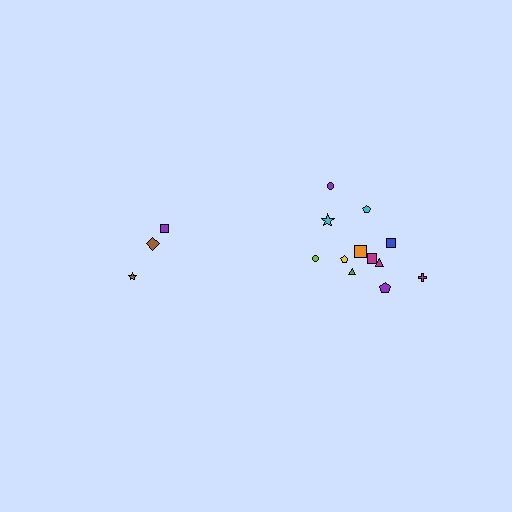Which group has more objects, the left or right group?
The right group.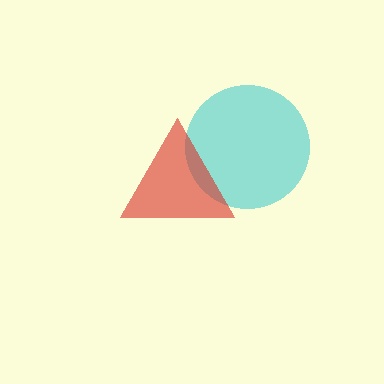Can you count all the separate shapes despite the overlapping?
Yes, there are 2 separate shapes.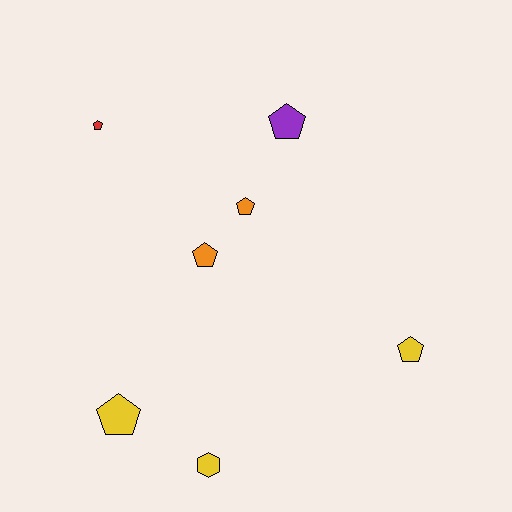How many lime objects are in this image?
There are no lime objects.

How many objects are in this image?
There are 7 objects.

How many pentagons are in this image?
There are 6 pentagons.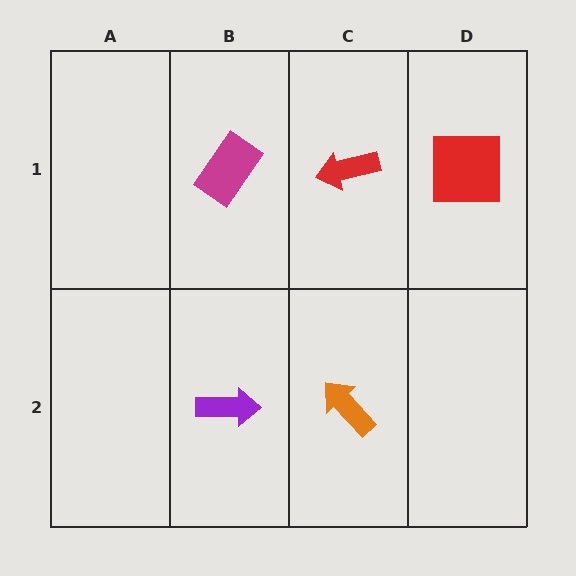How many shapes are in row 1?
3 shapes.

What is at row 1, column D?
A red square.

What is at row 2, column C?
An orange arrow.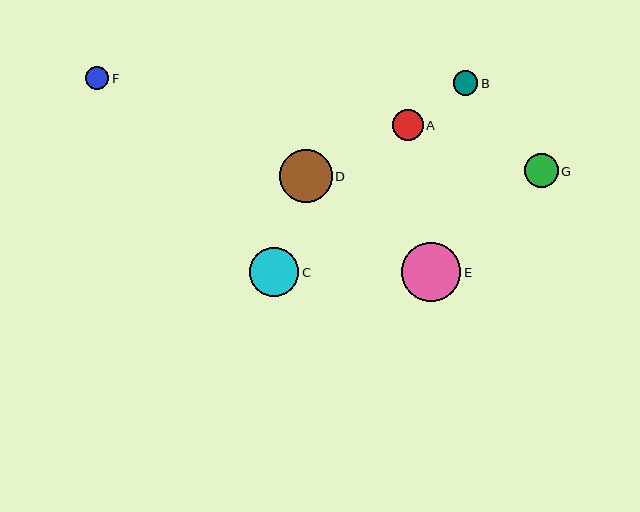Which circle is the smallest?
Circle F is the smallest with a size of approximately 23 pixels.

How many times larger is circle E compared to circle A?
Circle E is approximately 1.9 times the size of circle A.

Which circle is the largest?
Circle E is the largest with a size of approximately 59 pixels.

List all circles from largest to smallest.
From largest to smallest: E, D, C, G, A, B, F.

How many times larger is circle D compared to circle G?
Circle D is approximately 1.5 times the size of circle G.